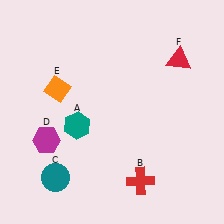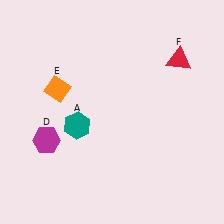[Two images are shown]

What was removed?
The red cross (B), the teal circle (C) were removed in Image 2.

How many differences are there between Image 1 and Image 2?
There are 2 differences between the two images.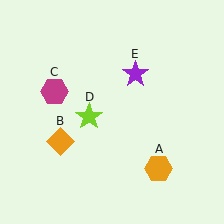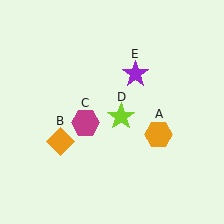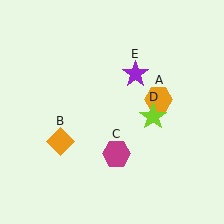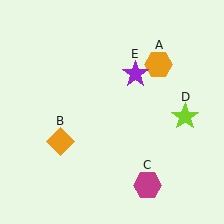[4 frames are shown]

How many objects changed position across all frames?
3 objects changed position: orange hexagon (object A), magenta hexagon (object C), lime star (object D).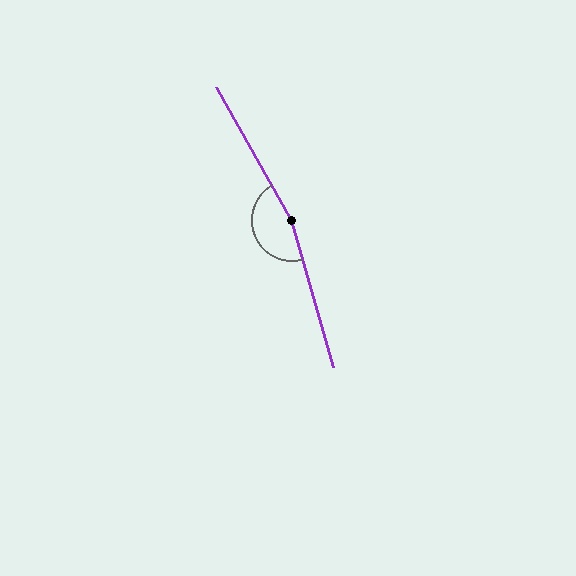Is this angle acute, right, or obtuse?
It is obtuse.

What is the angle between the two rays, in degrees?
Approximately 167 degrees.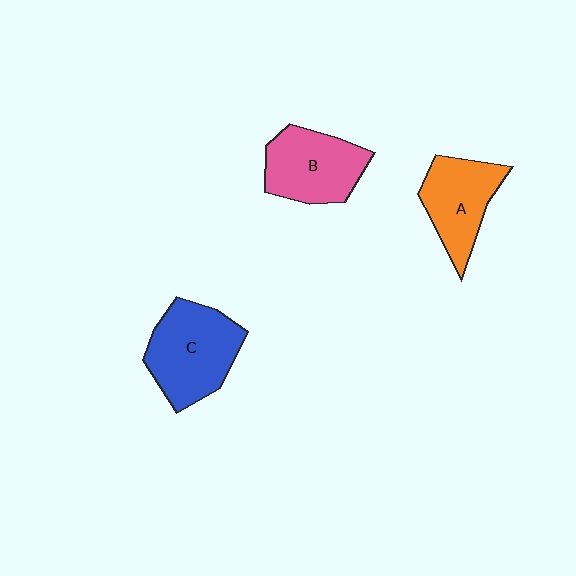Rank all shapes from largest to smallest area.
From largest to smallest: C (blue), B (pink), A (orange).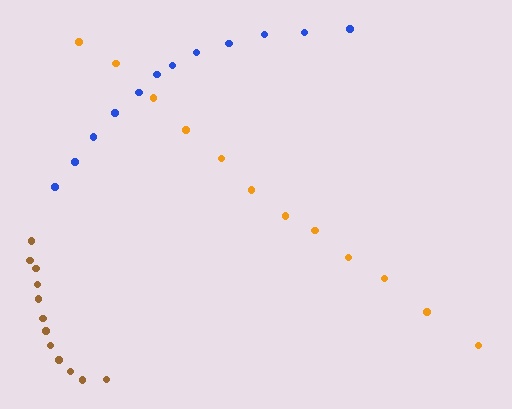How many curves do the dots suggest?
There are 3 distinct paths.